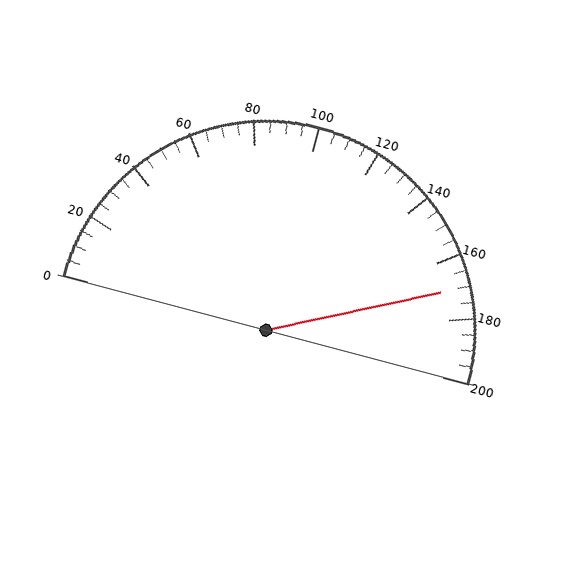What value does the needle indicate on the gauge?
The needle indicates approximately 170.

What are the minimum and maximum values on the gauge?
The gauge ranges from 0 to 200.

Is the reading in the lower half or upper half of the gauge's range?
The reading is in the upper half of the range (0 to 200).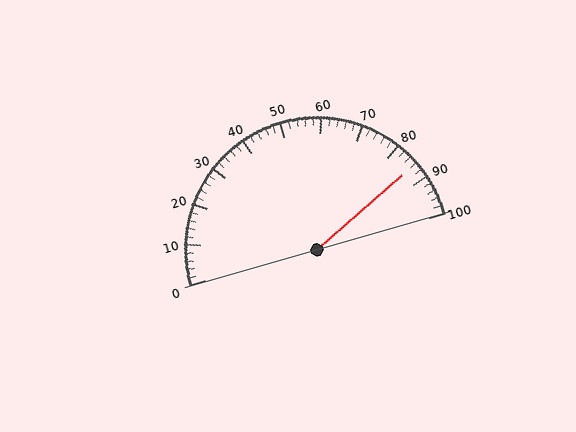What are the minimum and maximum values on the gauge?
The gauge ranges from 0 to 100.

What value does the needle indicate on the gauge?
The needle indicates approximately 86.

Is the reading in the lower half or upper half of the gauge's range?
The reading is in the upper half of the range (0 to 100).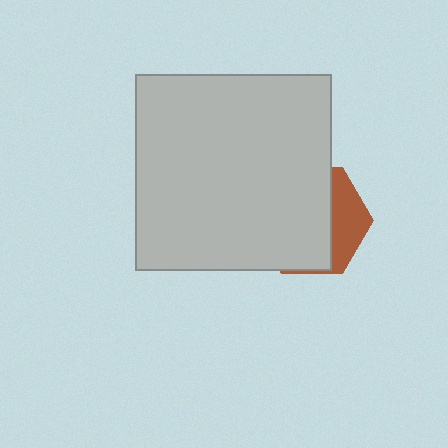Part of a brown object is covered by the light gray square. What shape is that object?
It is a hexagon.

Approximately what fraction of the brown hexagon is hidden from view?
Roughly 70% of the brown hexagon is hidden behind the light gray square.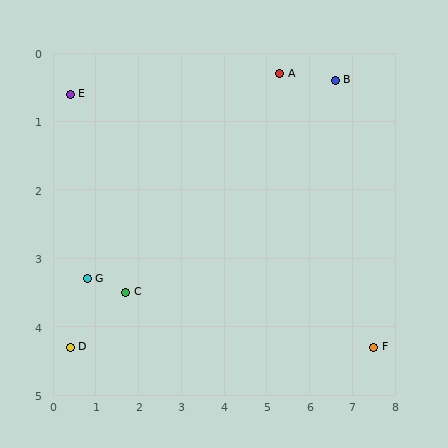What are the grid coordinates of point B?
Point B is at approximately (6.6, 0.4).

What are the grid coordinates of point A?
Point A is at approximately (5.3, 0.3).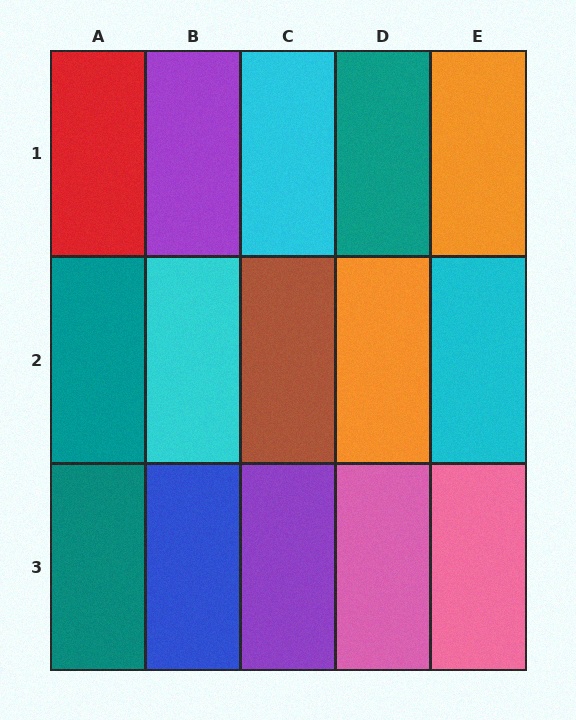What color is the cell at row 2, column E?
Cyan.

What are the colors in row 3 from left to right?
Teal, blue, purple, pink, pink.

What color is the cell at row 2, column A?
Teal.